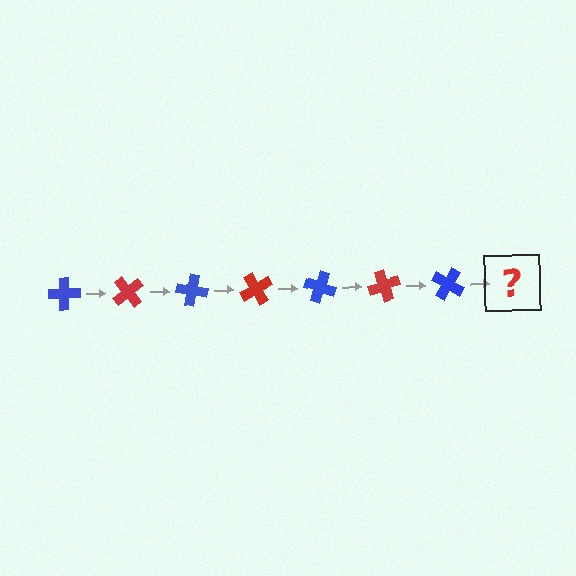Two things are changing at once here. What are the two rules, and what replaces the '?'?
The two rules are that it rotates 50 degrees each step and the color cycles through blue and red. The '?' should be a red cross, rotated 350 degrees from the start.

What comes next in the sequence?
The next element should be a red cross, rotated 350 degrees from the start.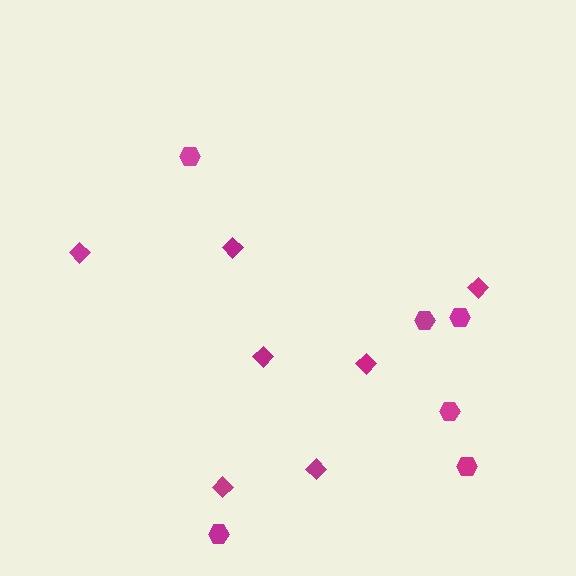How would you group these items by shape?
There are 2 groups: one group of hexagons (6) and one group of diamonds (7).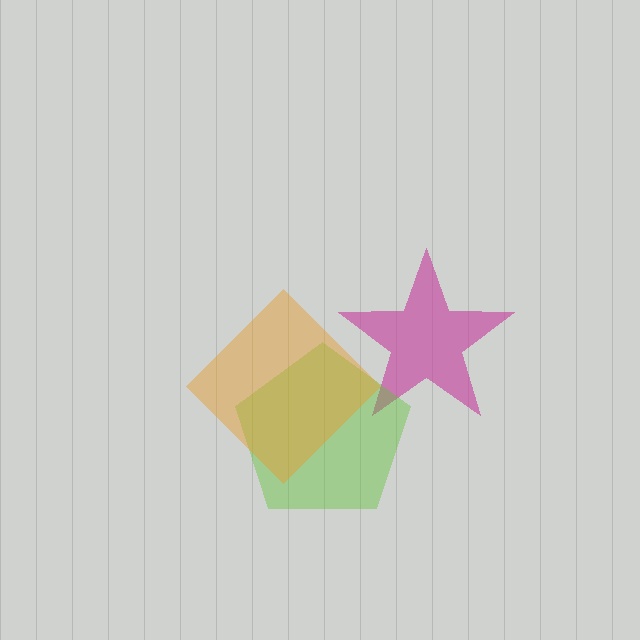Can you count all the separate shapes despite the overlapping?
Yes, there are 3 separate shapes.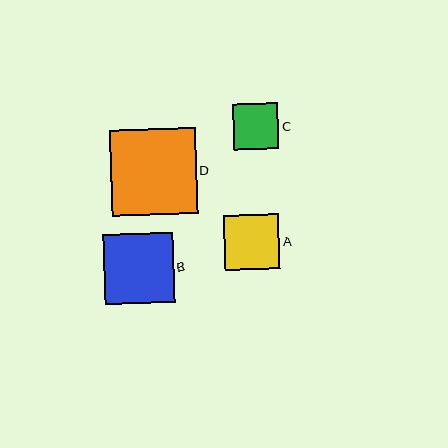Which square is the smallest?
Square C is the smallest with a size of approximately 46 pixels.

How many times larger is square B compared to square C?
Square B is approximately 1.5 times the size of square C.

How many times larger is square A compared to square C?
Square A is approximately 1.2 times the size of square C.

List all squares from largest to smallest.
From largest to smallest: D, B, A, C.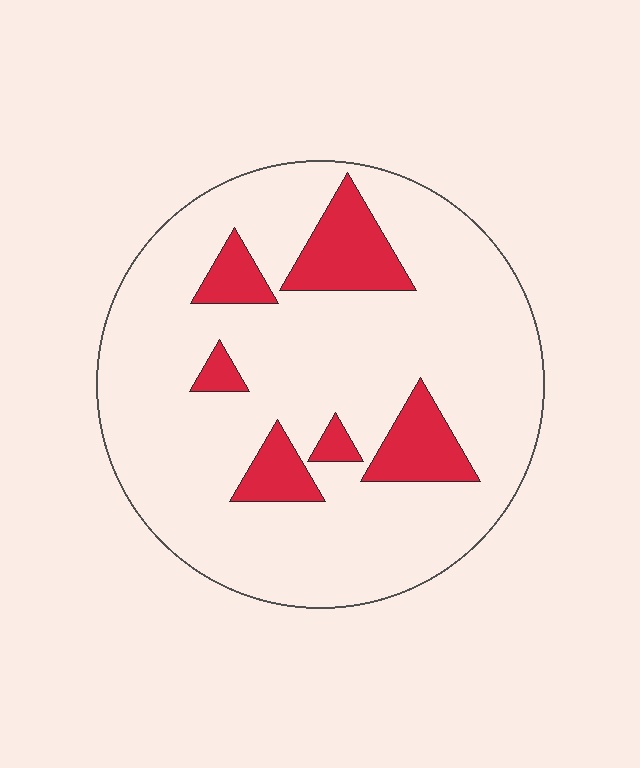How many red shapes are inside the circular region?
6.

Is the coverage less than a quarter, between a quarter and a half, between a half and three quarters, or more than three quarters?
Less than a quarter.